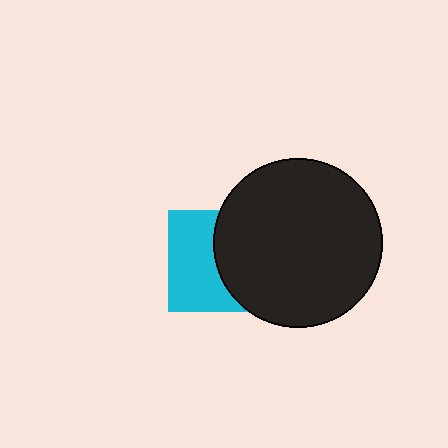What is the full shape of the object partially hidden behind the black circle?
The partially hidden object is a cyan square.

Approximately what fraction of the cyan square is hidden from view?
Roughly 49% of the cyan square is hidden behind the black circle.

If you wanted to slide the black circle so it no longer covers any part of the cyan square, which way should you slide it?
Slide it right — that is the most direct way to separate the two shapes.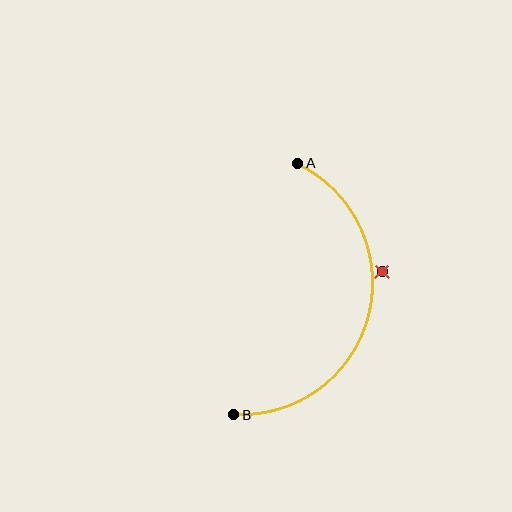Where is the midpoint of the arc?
The arc midpoint is the point on the curve farthest from the straight line joining A and B. It sits to the right of that line.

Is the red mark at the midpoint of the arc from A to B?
No — the red mark does not lie on the arc at all. It sits slightly outside the curve.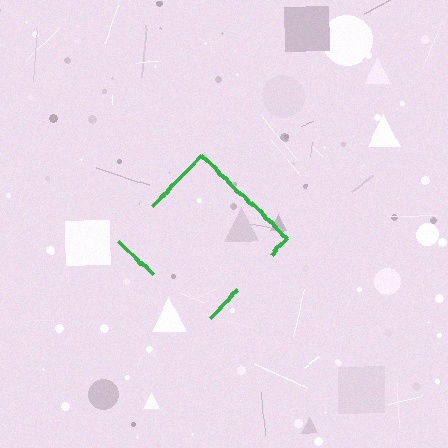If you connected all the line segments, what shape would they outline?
They would outline a diamond.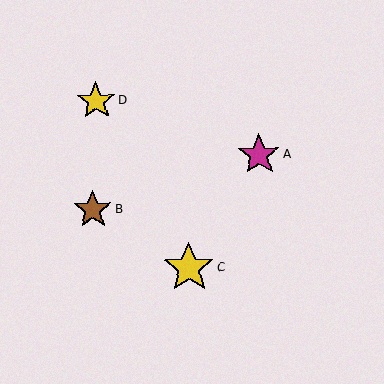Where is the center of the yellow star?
The center of the yellow star is at (189, 268).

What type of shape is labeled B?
Shape B is a brown star.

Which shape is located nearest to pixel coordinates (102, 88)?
The yellow star (labeled D) at (96, 101) is nearest to that location.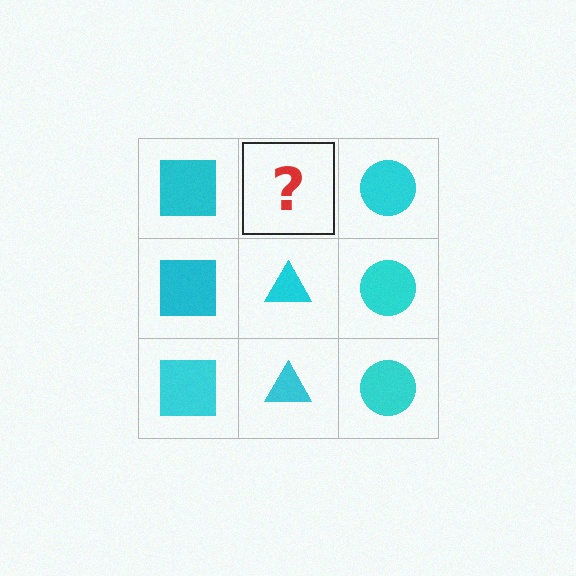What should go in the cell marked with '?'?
The missing cell should contain a cyan triangle.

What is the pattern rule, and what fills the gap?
The rule is that each column has a consistent shape. The gap should be filled with a cyan triangle.